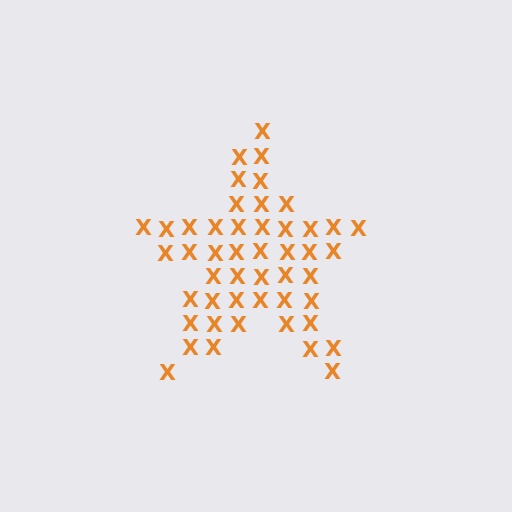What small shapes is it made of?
It is made of small letter X's.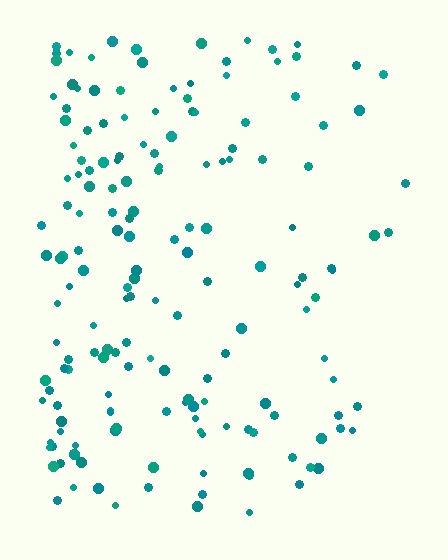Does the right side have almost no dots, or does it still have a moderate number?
Still a moderate number, just noticeably fewer than the left.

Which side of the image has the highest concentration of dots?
The left.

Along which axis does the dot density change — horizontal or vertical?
Horizontal.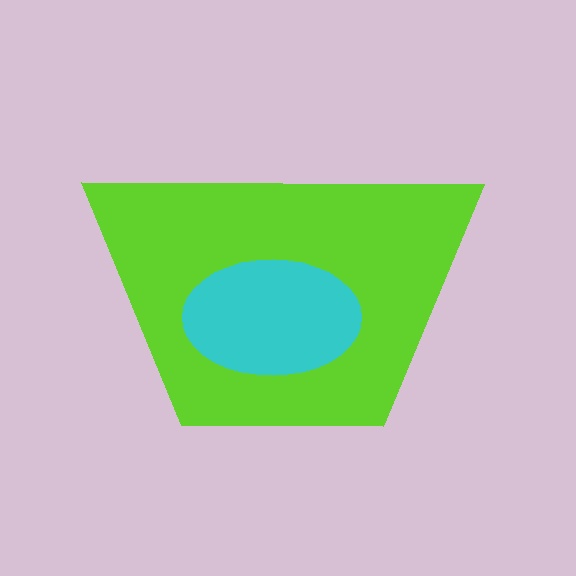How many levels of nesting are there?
2.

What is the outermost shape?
The lime trapezoid.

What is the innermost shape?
The cyan ellipse.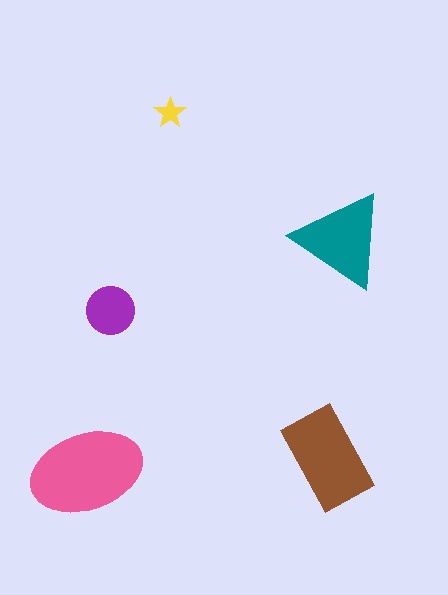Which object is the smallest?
The yellow star.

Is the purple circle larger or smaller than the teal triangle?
Smaller.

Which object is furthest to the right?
The teal triangle is rightmost.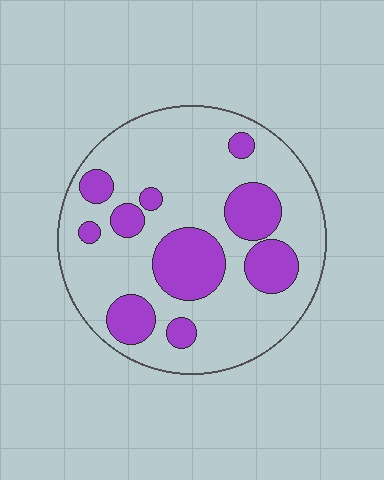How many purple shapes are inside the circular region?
10.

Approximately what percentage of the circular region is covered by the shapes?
Approximately 25%.